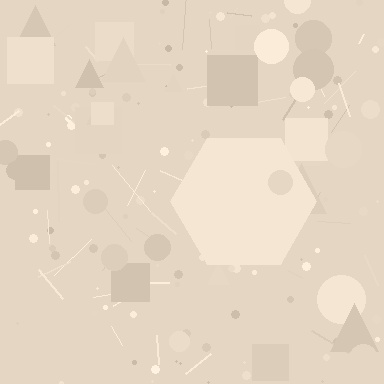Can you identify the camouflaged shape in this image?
The camouflaged shape is a hexagon.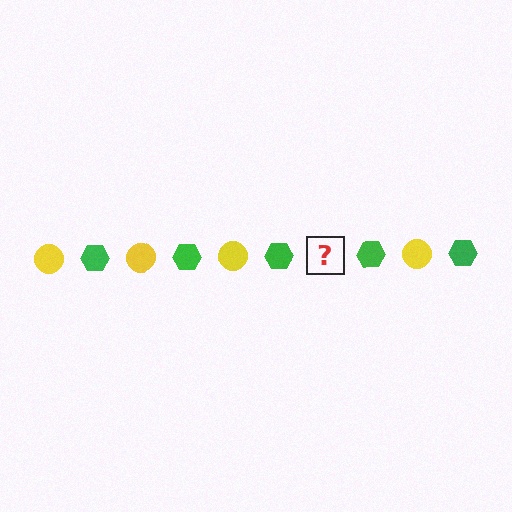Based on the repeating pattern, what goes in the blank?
The blank should be a yellow circle.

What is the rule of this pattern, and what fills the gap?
The rule is that the pattern alternates between yellow circle and green hexagon. The gap should be filled with a yellow circle.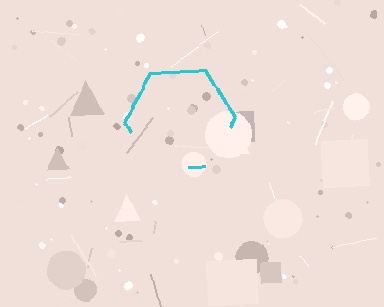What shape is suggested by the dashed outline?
The dashed outline suggests a hexagon.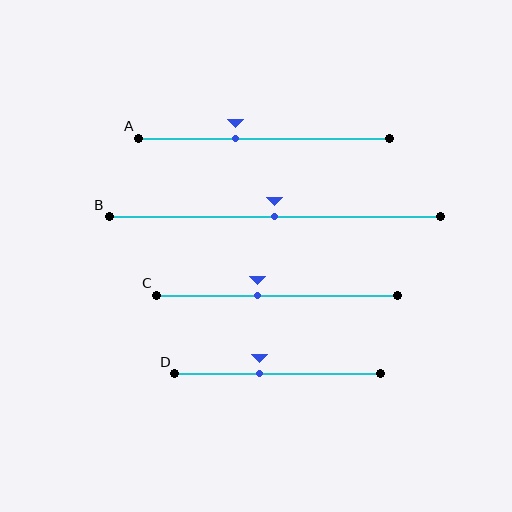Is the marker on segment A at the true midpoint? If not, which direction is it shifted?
No, the marker on segment A is shifted to the left by about 12% of the segment length.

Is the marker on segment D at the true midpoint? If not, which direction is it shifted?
No, the marker on segment D is shifted to the left by about 9% of the segment length.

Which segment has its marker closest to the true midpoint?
Segment B has its marker closest to the true midpoint.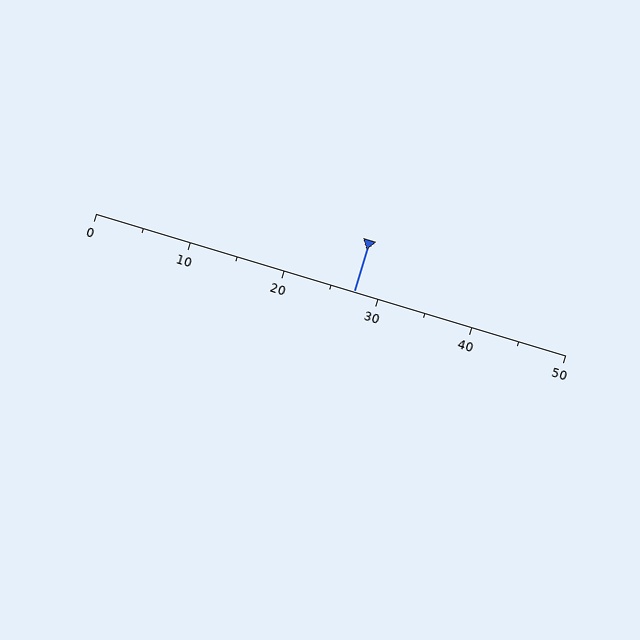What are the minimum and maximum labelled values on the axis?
The axis runs from 0 to 50.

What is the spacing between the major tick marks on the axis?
The major ticks are spaced 10 apart.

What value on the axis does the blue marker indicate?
The marker indicates approximately 27.5.